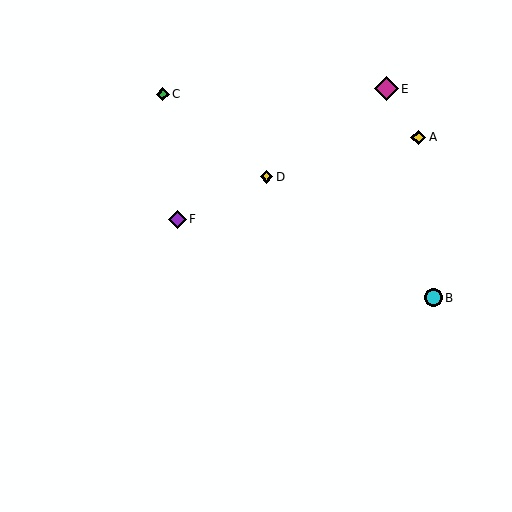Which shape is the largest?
The magenta diamond (labeled E) is the largest.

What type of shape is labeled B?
Shape B is a cyan circle.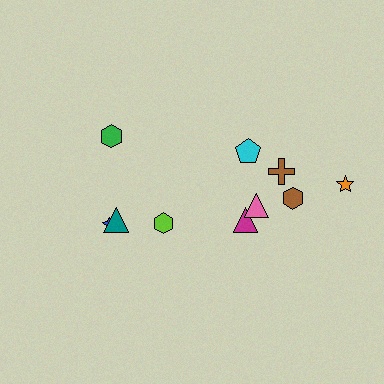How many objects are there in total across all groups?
There are 10 objects.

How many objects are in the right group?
There are 6 objects.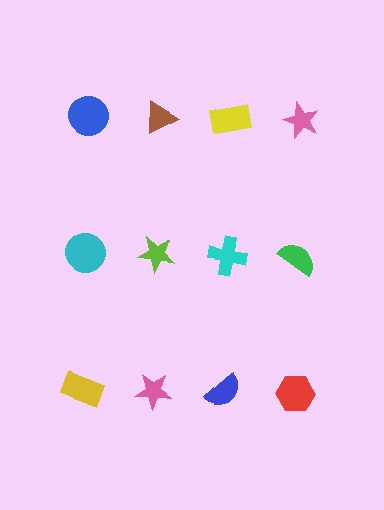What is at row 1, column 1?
A blue circle.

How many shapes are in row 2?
4 shapes.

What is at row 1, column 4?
A pink star.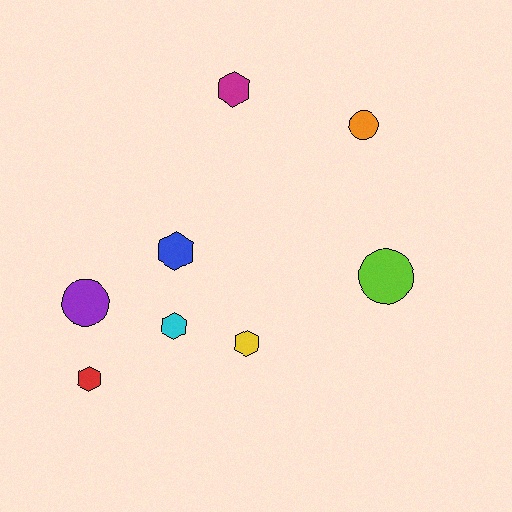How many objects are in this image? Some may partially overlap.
There are 8 objects.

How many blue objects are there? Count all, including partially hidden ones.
There is 1 blue object.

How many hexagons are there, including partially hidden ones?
There are 5 hexagons.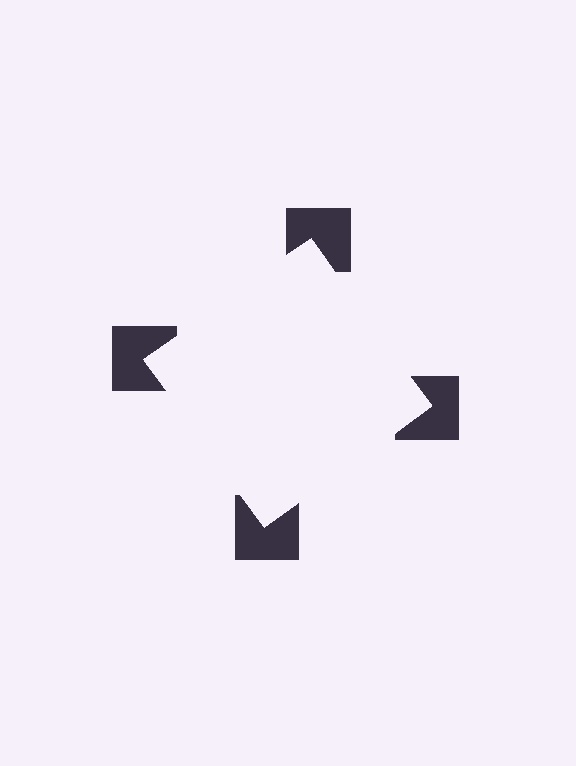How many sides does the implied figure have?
4 sides.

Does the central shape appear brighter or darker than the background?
It typically appears slightly brighter than the background, even though no actual brightness change is drawn.